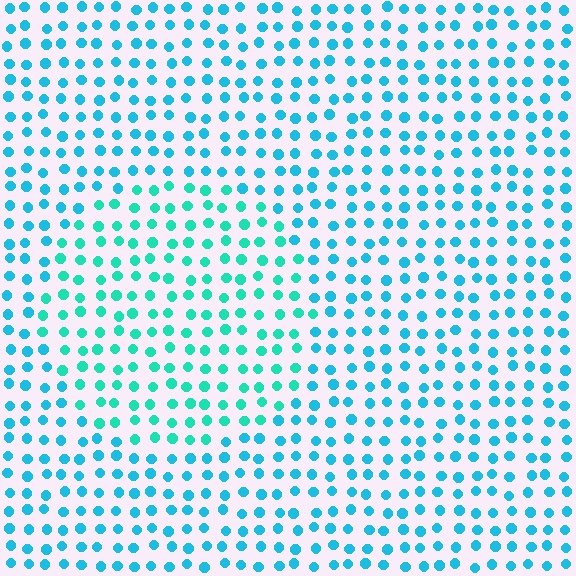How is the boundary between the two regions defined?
The boundary is defined purely by a slight shift in hue (about 25 degrees). Spacing, size, and orientation are identical on both sides.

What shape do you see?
I see a circle.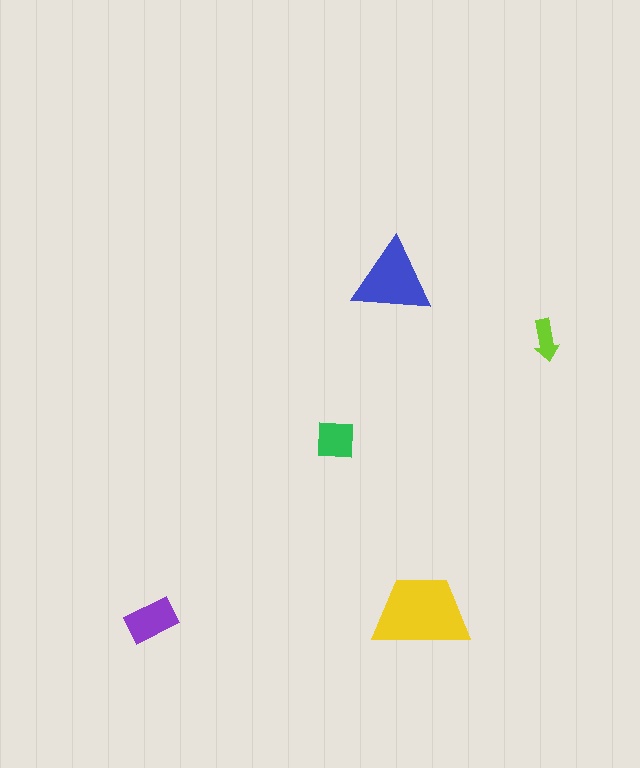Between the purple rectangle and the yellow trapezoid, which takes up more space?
The yellow trapezoid.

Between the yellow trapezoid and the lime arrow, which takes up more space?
The yellow trapezoid.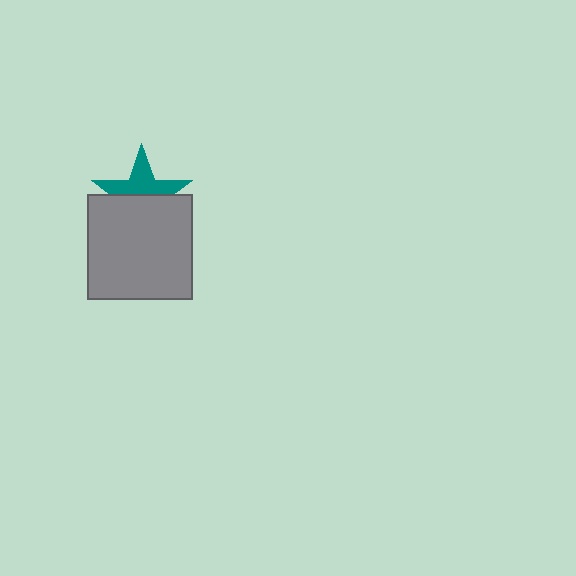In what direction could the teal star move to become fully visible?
The teal star could move up. That would shift it out from behind the gray square entirely.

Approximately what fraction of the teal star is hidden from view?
Roughly 51% of the teal star is hidden behind the gray square.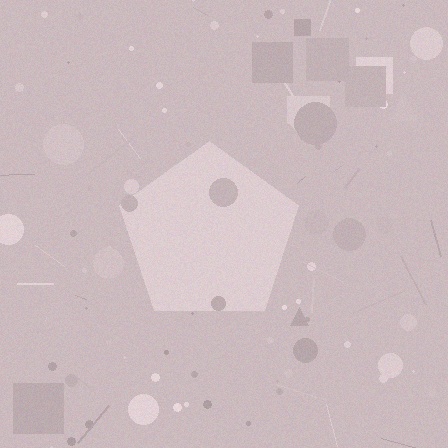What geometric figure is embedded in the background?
A pentagon is embedded in the background.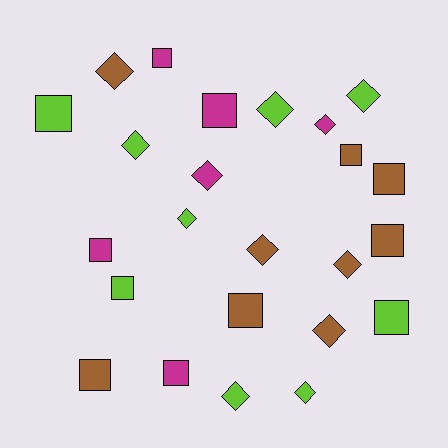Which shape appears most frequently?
Square, with 12 objects.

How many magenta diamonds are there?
There are 2 magenta diamonds.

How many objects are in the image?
There are 24 objects.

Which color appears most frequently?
Brown, with 9 objects.